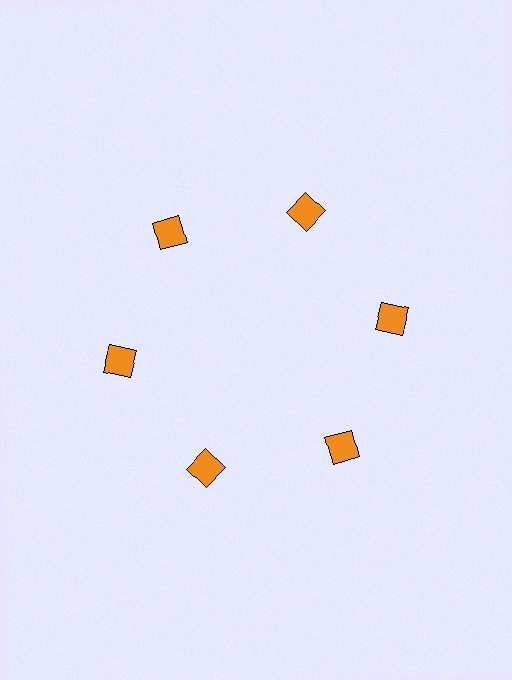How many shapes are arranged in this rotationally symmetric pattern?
There are 6 shapes, arranged in 6 groups of 1.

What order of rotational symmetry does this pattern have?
This pattern has 6-fold rotational symmetry.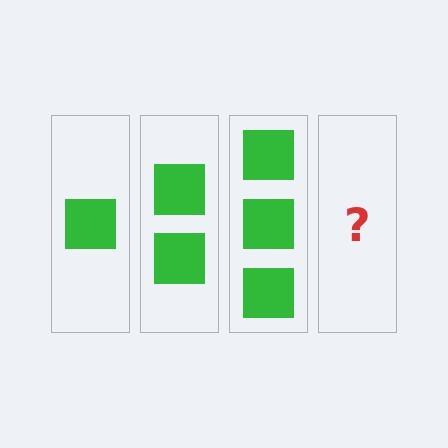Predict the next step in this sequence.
The next step is 4 squares.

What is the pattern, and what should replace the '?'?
The pattern is that each step adds one more square. The '?' should be 4 squares.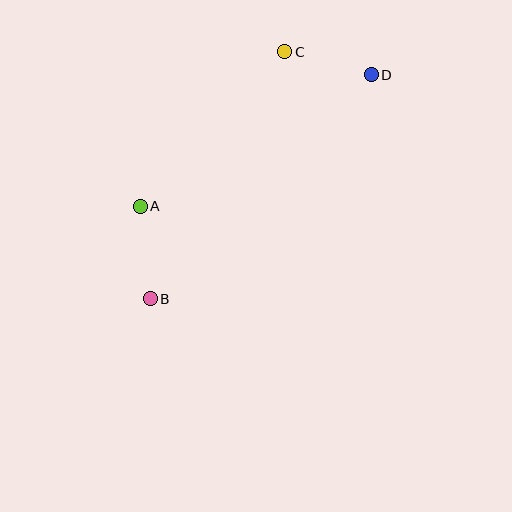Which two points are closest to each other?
Points C and D are closest to each other.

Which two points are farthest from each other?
Points B and D are farthest from each other.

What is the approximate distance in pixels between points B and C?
The distance between B and C is approximately 281 pixels.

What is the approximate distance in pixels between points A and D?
The distance between A and D is approximately 265 pixels.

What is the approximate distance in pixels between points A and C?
The distance between A and C is approximately 211 pixels.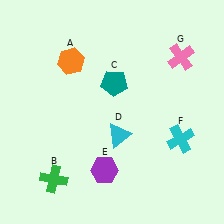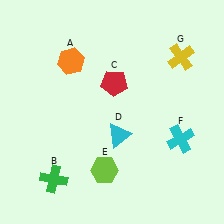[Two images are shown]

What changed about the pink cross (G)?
In Image 1, G is pink. In Image 2, it changed to yellow.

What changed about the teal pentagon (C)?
In Image 1, C is teal. In Image 2, it changed to red.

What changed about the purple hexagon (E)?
In Image 1, E is purple. In Image 2, it changed to lime.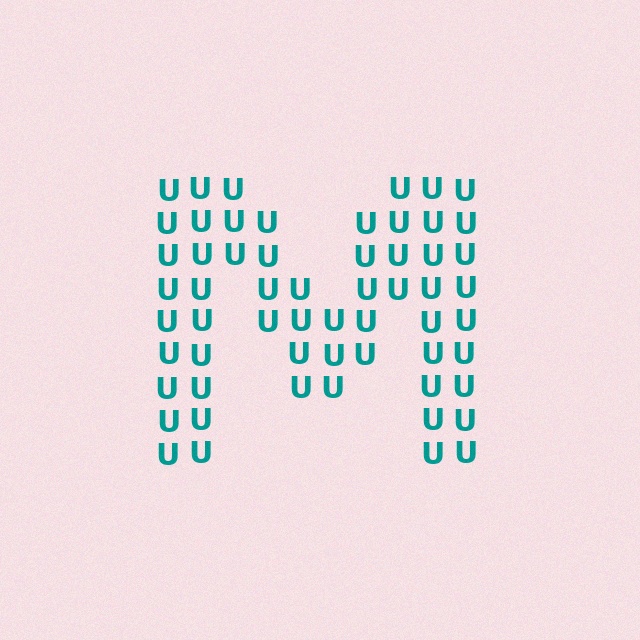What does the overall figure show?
The overall figure shows the letter M.